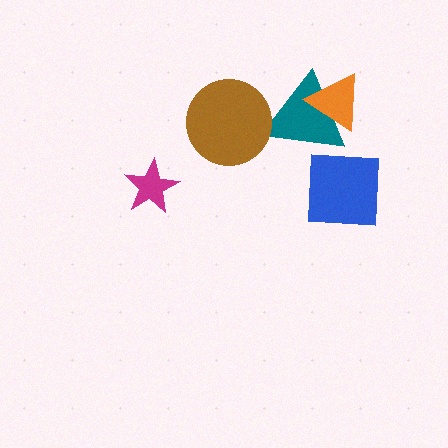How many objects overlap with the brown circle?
1 object overlaps with the brown circle.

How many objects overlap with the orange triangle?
1 object overlaps with the orange triangle.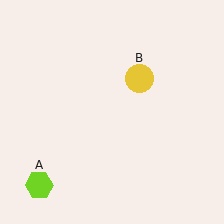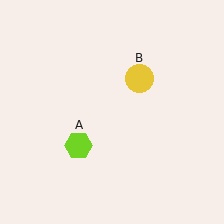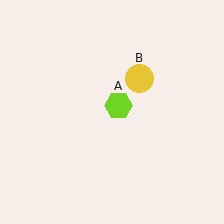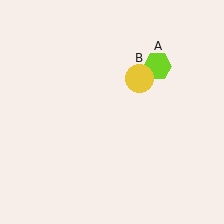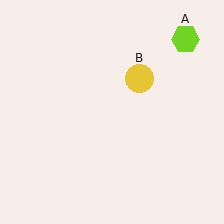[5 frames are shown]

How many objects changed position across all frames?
1 object changed position: lime hexagon (object A).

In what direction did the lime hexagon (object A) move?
The lime hexagon (object A) moved up and to the right.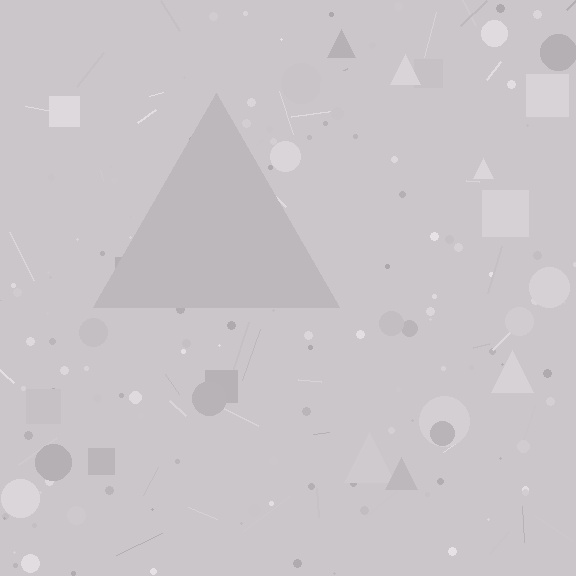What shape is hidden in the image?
A triangle is hidden in the image.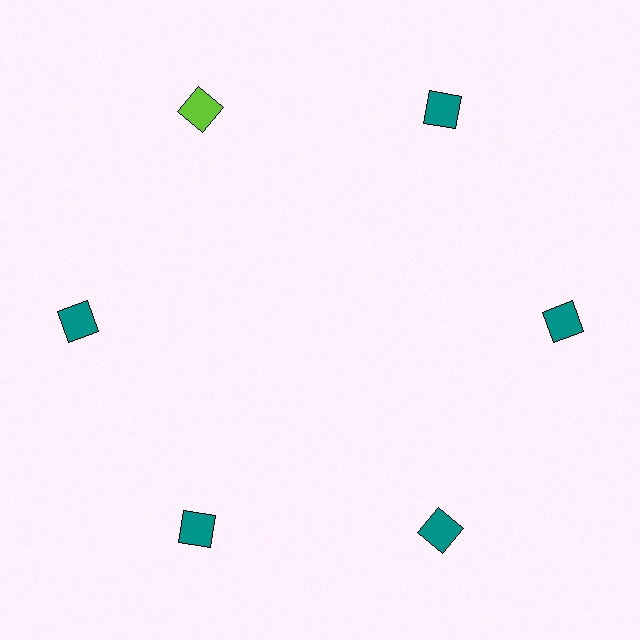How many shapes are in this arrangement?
There are 6 shapes arranged in a ring pattern.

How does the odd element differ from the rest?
It has a different color: lime instead of teal.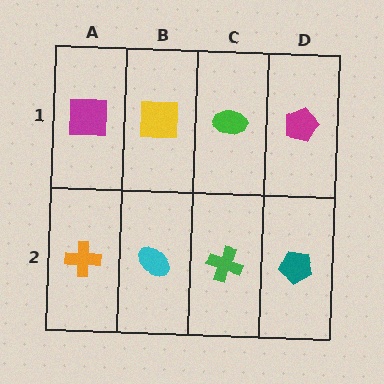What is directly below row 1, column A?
An orange cross.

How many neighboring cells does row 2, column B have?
3.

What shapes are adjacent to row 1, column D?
A teal pentagon (row 2, column D), a green ellipse (row 1, column C).